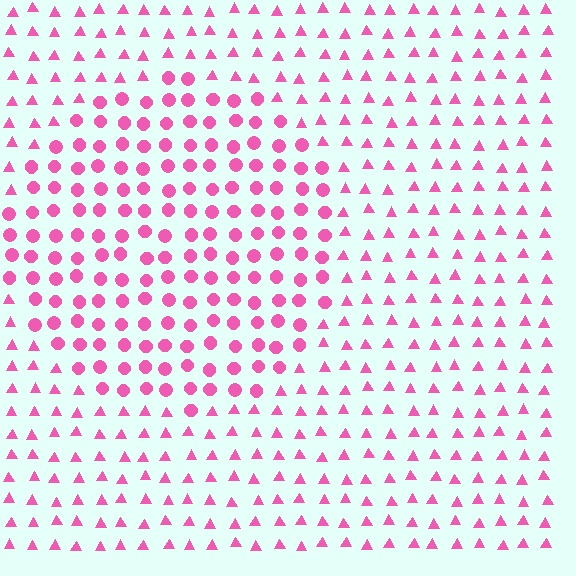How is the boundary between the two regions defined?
The boundary is defined by a change in element shape: circles inside vs. triangles outside. All elements share the same color and spacing.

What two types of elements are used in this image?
The image uses circles inside the circle region and triangles outside it.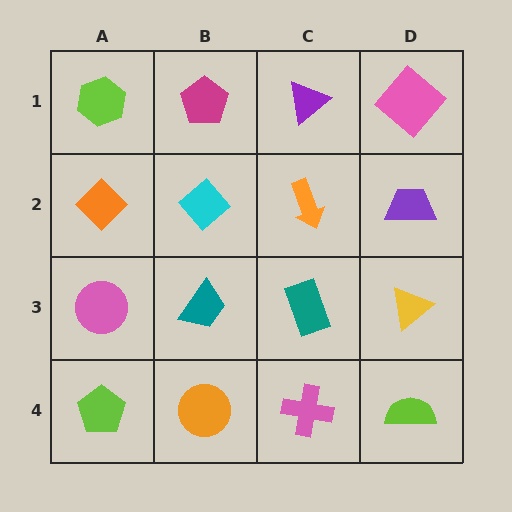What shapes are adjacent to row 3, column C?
An orange arrow (row 2, column C), a pink cross (row 4, column C), a teal trapezoid (row 3, column B), a yellow triangle (row 3, column D).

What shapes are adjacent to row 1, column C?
An orange arrow (row 2, column C), a magenta pentagon (row 1, column B), a pink diamond (row 1, column D).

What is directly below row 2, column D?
A yellow triangle.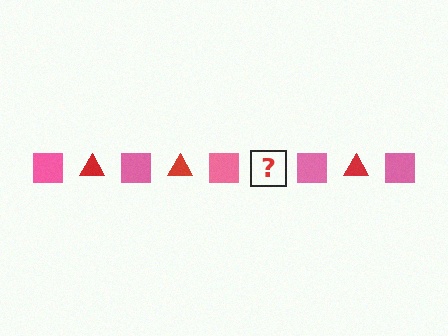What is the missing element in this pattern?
The missing element is a red triangle.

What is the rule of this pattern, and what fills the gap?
The rule is that the pattern alternates between pink square and red triangle. The gap should be filled with a red triangle.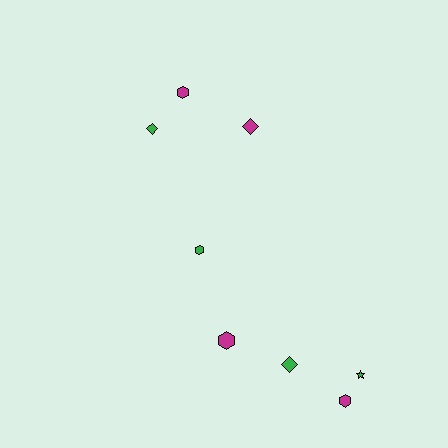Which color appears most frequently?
Green, with 4 objects.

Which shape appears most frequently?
Hexagon, with 4 objects.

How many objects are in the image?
There are 8 objects.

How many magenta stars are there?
There are no magenta stars.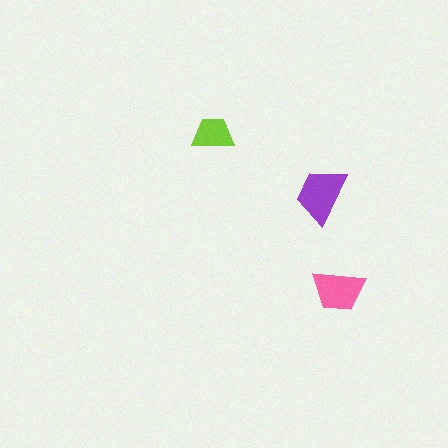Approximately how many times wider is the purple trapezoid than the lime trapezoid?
About 1.5 times wider.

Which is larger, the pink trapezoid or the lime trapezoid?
The pink one.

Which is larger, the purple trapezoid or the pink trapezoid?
The purple one.